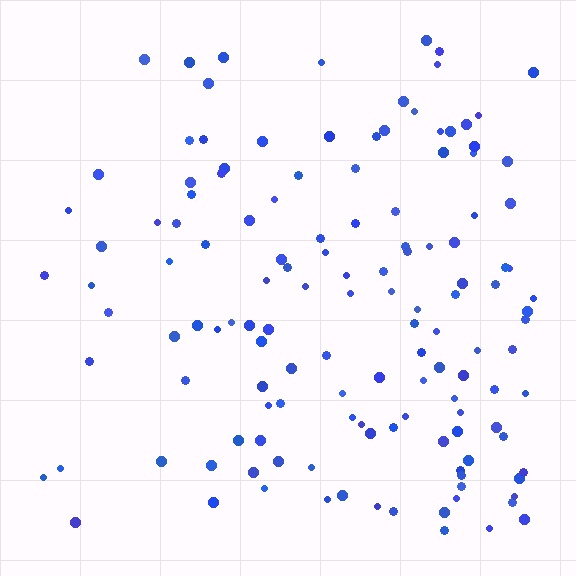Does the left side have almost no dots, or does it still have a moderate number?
Still a moderate number, just noticeably fewer than the right.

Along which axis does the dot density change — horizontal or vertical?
Horizontal.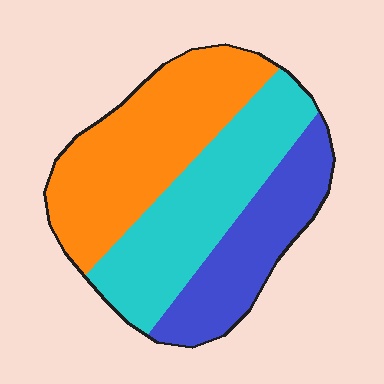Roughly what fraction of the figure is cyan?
Cyan takes up between a third and a half of the figure.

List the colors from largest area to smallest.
From largest to smallest: orange, cyan, blue.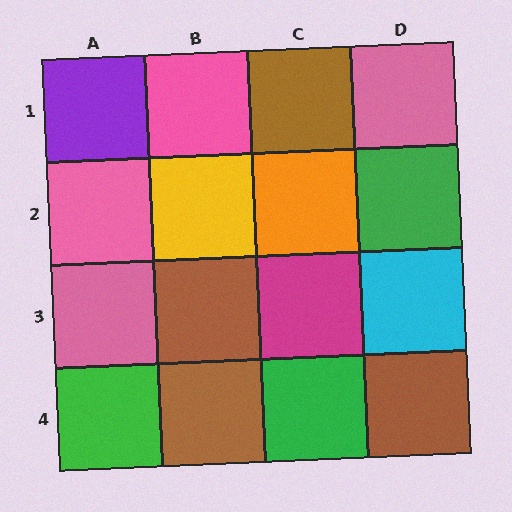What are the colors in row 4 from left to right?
Green, brown, green, brown.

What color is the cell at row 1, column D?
Pink.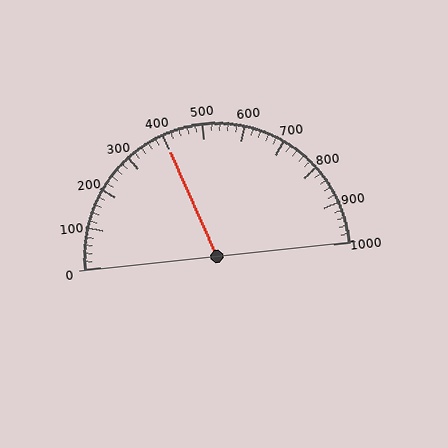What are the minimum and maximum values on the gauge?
The gauge ranges from 0 to 1000.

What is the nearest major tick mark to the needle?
The nearest major tick mark is 400.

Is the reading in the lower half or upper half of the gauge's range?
The reading is in the lower half of the range (0 to 1000).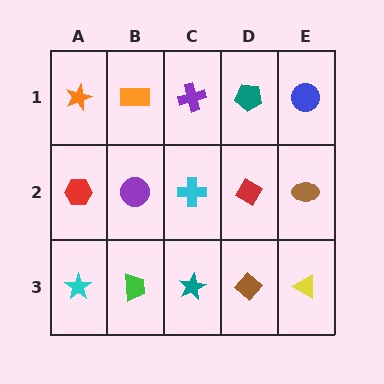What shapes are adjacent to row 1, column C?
A cyan cross (row 2, column C), an orange rectangle (row 1, column B), a teal pentagon (row 1, column D).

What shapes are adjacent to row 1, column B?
A purple circle (row 2, column B), an orange star (row 1, column A), a purple cross (row 1, column C).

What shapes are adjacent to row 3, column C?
A cyan cross (row 2, column C), a green trapezoid (row 3, column B), a brown diamond (row 3, column D).